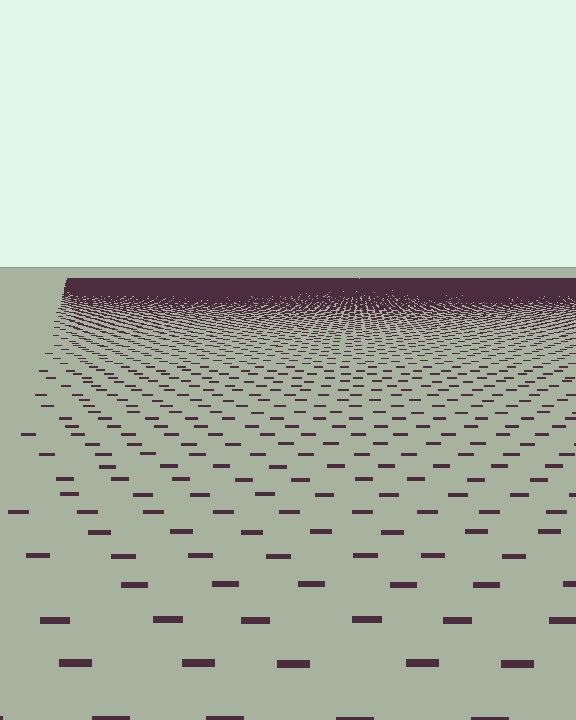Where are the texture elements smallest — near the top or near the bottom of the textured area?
Near the top.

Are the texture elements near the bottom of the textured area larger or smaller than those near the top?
Larger. Near the bottom, elements are closer to the viewer and appear at a bigger on-screen size.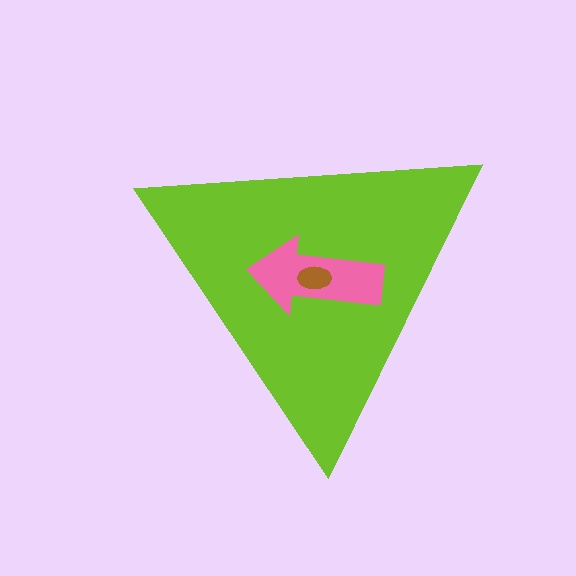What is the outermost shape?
The lime triangle.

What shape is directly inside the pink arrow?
The brown ellipse.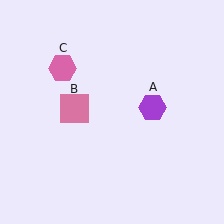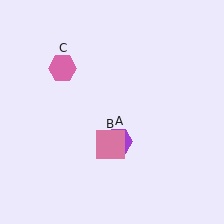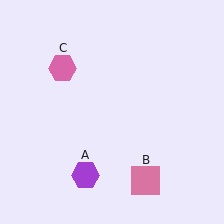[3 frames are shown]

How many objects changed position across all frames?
2 objects changed position: purple hexagon (object A), pink square (object B).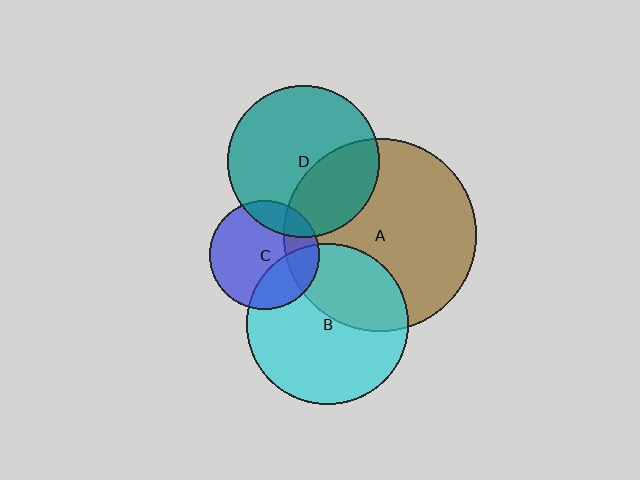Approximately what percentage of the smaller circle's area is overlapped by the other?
Approximately 30%.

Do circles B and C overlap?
Yes.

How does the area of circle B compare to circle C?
Approximately 2.2 times.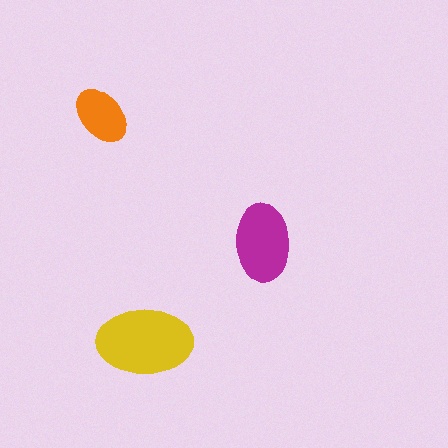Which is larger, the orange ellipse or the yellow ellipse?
The yellow one.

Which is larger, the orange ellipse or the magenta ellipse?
The magenta one.